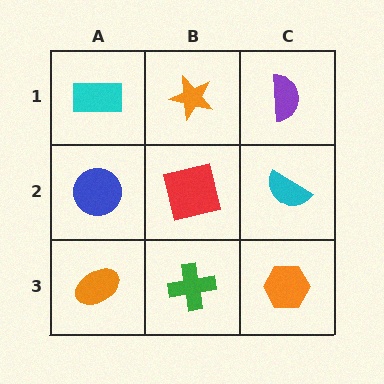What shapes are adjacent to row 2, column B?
An orange star (row 1, column B), a green cross (row 3, column B), a blue circle (row 2, column A), a cyan semicircle (row 2, column C).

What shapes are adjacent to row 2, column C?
A purple semicircle (row 1, column C), an orange hexagon (row 3, column C), a red square (row 2, column B).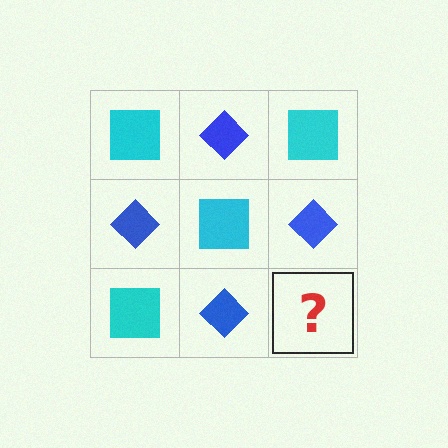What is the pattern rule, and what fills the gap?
The rule is that it alternates cyan square and blue diamond in a checkerboard pattern. The gap should be filled with a cyan square.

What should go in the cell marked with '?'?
The missing cell should contain a cyan square.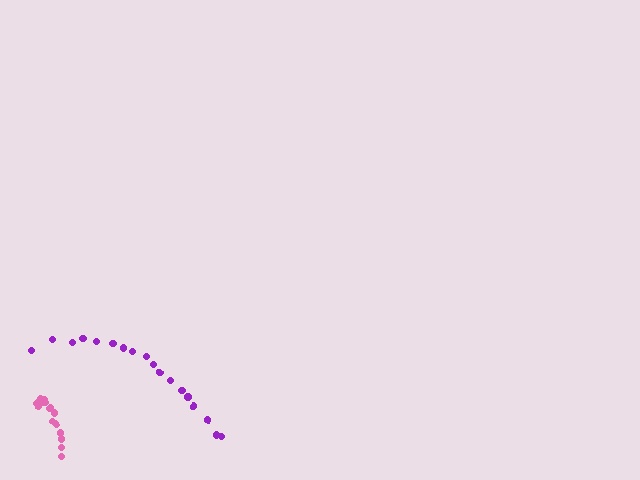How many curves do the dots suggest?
There are 2 distinct paths.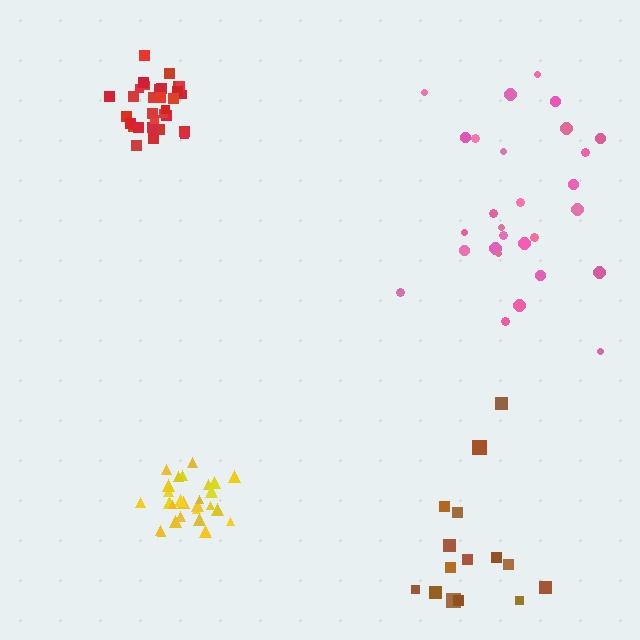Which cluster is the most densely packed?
Red.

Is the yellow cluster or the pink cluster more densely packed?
Yellow.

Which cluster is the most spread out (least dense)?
Brown.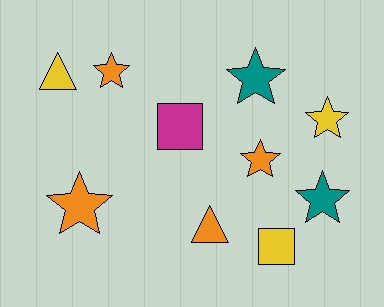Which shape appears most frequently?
Star, with 6 objects.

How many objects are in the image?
There are 10 objects.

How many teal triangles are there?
There are no teal triangles.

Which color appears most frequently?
Orange, with 4 objects.